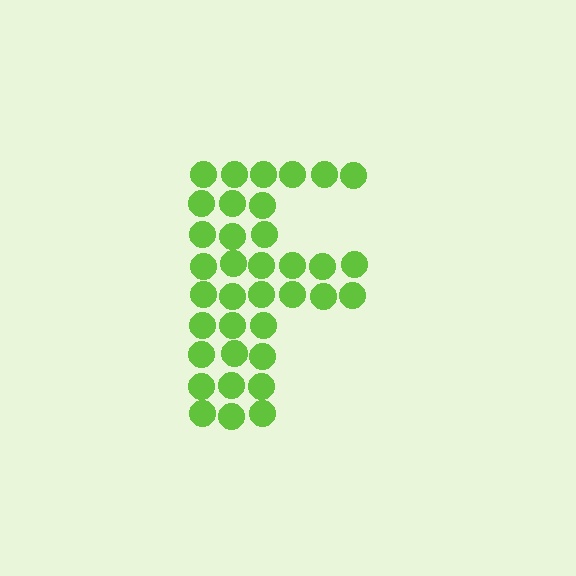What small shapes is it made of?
It is made of small circles.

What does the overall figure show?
The overall figure shows the letter F.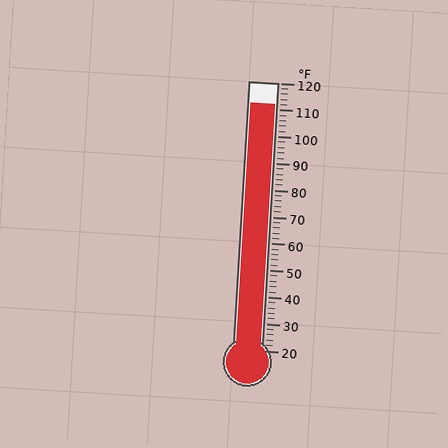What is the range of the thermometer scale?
The thermometer scale ranges from 20°F to 120°F.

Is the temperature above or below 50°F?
The temperature is above 50°F.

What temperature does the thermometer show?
The thermometer shows approximately 112°F.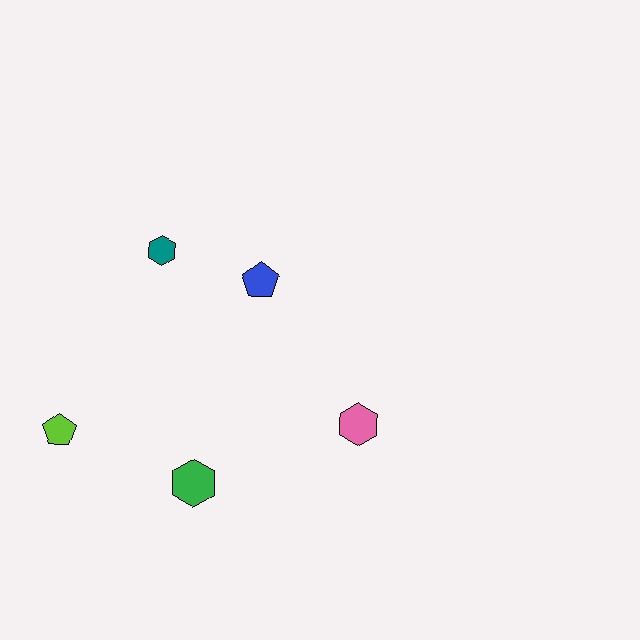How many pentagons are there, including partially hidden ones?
There are 2 pentagons.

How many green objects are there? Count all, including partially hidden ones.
There is 1 green object.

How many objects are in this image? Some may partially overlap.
There are 5 objects.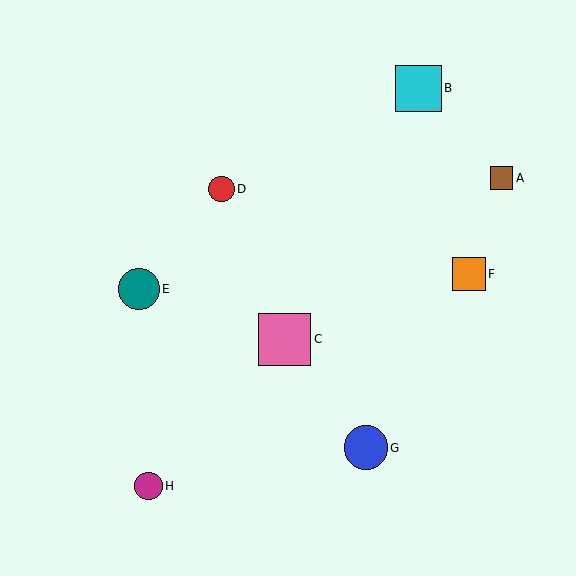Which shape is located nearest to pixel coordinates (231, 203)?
The red circle (labeled D) at (222, 189) is nearest to that location.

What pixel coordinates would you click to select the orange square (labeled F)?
Click at (469, 274) to select the orange square F.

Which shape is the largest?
The pink square (labeled C) is the largest.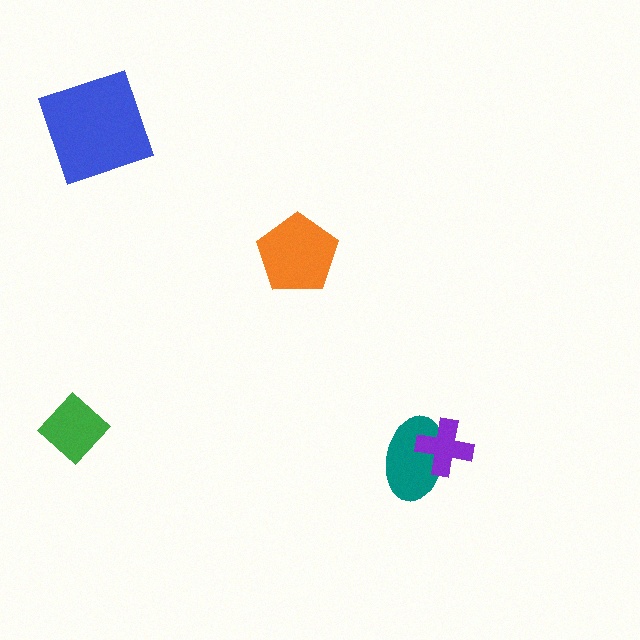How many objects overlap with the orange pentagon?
0 objects overlap with the orange pentagon.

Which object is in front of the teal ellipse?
The purple cross is in front of the teal ellipse.